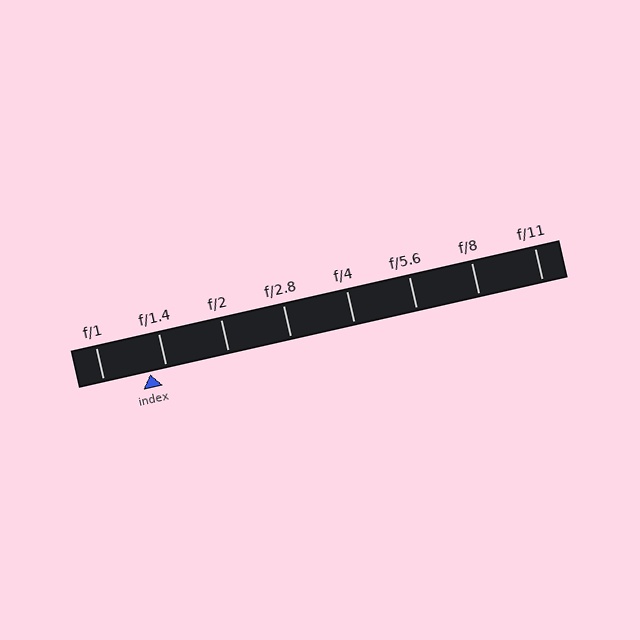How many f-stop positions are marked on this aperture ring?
There are 8 f-stop positions marked.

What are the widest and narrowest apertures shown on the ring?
The widest aperture shown is f/1 and the narrowest is f/11.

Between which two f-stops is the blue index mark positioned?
The index mark is between f/1 and f/1.4.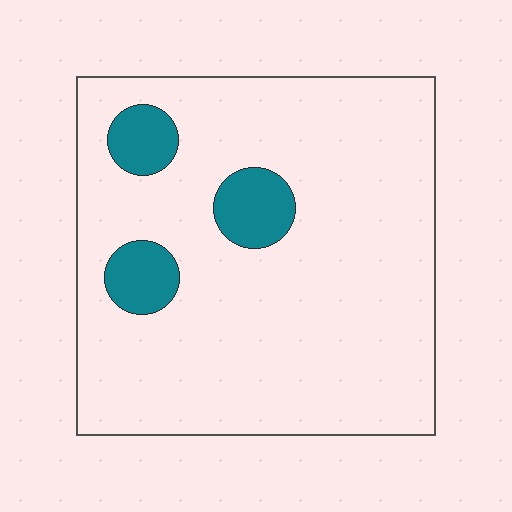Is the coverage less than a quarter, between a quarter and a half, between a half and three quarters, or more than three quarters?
Less than a quarter.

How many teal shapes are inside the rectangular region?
3.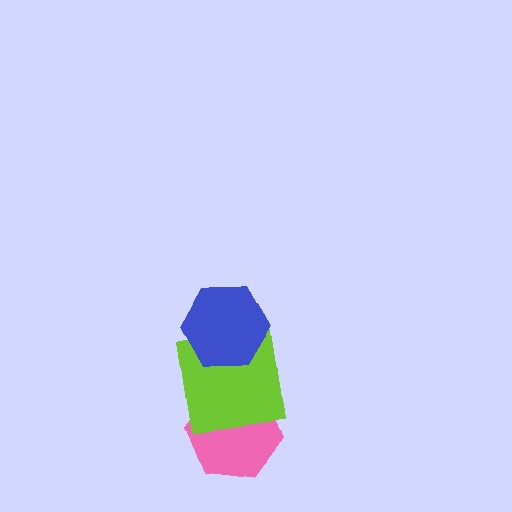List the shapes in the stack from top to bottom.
From top to bottom: the blue hexagon, the lime square, the pink hexagon.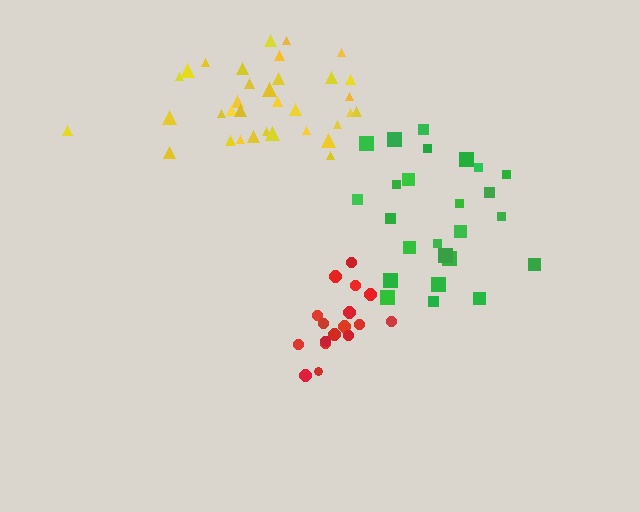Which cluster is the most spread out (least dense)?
Green.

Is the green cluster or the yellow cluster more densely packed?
Yellow.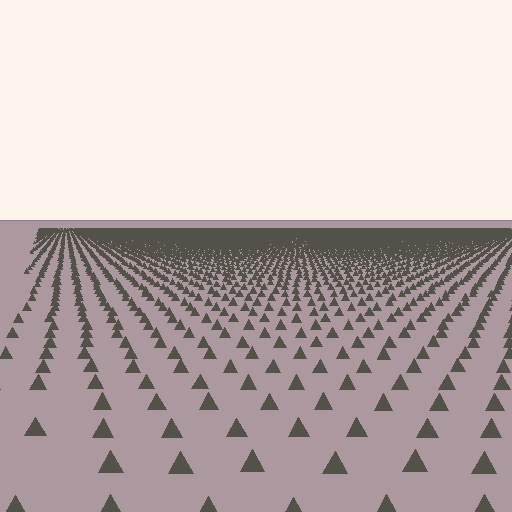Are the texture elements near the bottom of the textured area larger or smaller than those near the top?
Larger. Near the bottom, elements are closer to the viewer and appear at a bigger on-screen size.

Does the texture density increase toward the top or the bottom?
Density increases toward the top.